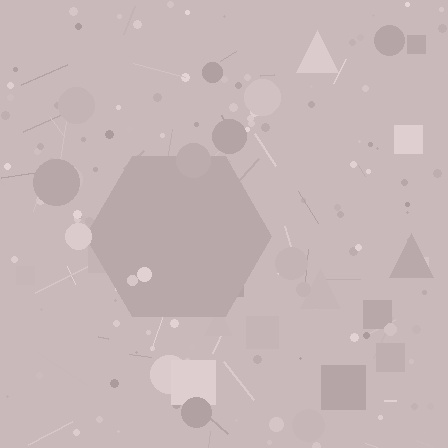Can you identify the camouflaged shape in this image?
The camouflaged shape is a hexagon.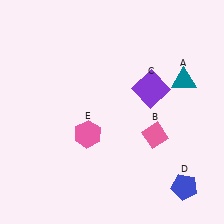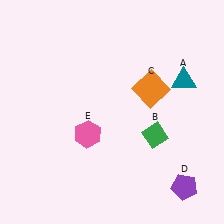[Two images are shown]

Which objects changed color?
B changed from pink to green. C changed from purple to orange. D changed from blue to purple.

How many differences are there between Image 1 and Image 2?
There are 3 differences between the two images.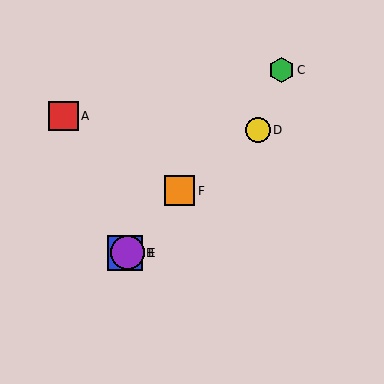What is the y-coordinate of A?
Object A is at y≈116.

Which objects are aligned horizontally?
Objects B, E are aligned horizontally.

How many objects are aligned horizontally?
2 objects (B, E) are aligned horizontally.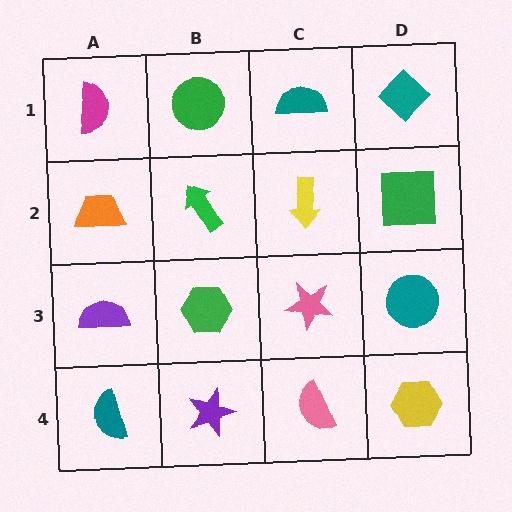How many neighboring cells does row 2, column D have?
3.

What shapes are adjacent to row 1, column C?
A yellow arrow (row 2, column C), a green circle (row 1, column B), a teal diamond (row 1, column D).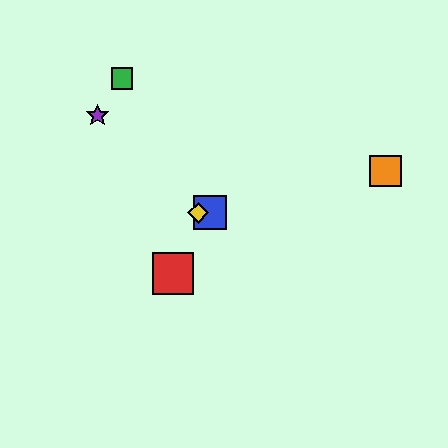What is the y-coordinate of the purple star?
The purple star is at y≈115.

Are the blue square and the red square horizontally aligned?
No, the blue square is at y≈213 and the red square is at y≈273.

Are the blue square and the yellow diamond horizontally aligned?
Yes, both are at y≈213.